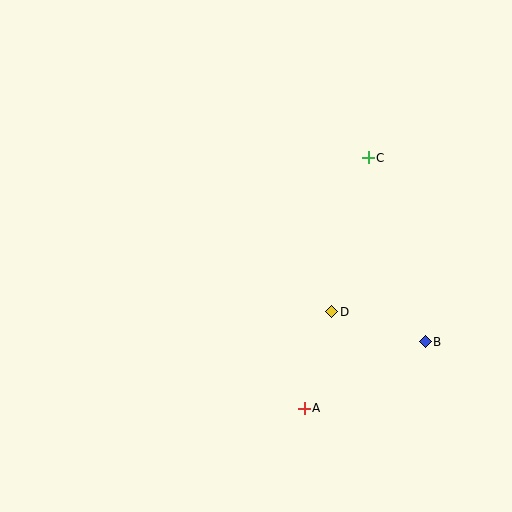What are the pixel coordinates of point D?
Point D is at (332, 312).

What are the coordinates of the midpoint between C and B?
The midpoint between C and B is at (397, 250).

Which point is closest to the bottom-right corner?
Point B is closest to the bottom-right corner.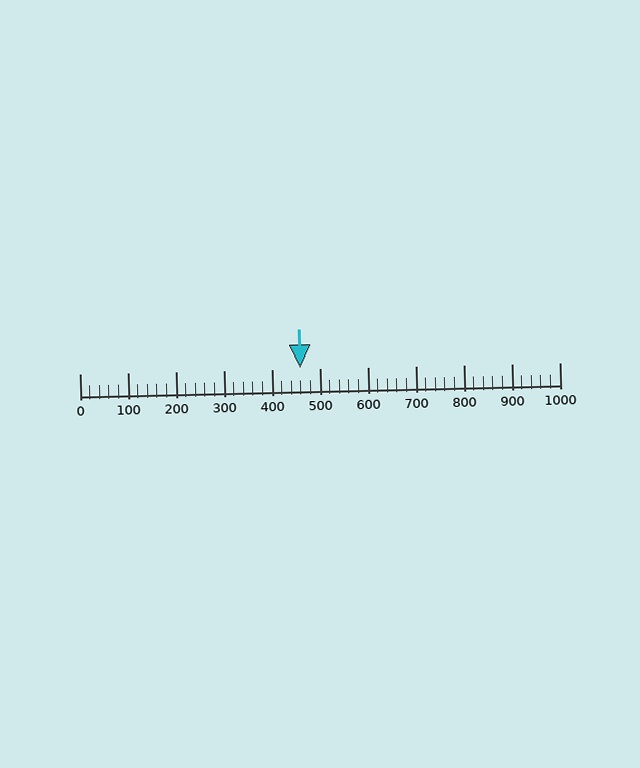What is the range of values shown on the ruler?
The ruler shows values from 0 to 1000.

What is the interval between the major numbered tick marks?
The major tick marks are spaced 100 units apart.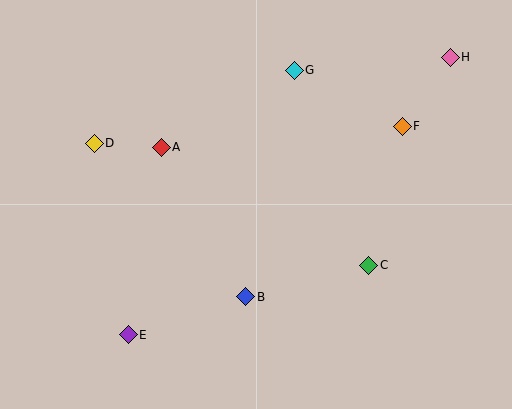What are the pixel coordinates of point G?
Point G is at (294, 70).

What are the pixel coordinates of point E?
Point E is at (128, 335).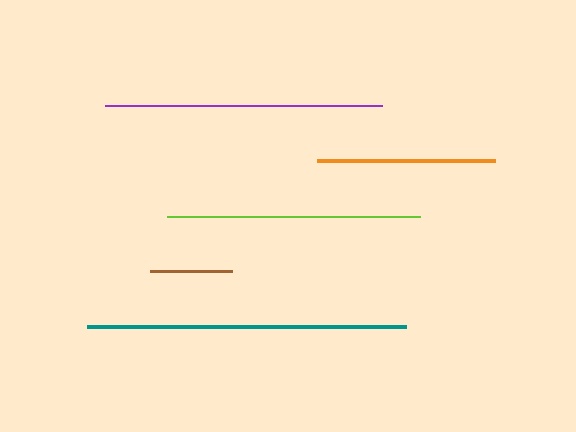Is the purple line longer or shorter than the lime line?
The purple line is longer than the lime line.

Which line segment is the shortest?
The brown line is the shortest at approximately 82 pixels.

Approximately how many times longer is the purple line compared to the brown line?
The purple line is approximately 3.4 times the length of the brown line.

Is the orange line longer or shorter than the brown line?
The orange line is longer than the brown line.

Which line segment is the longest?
The teal line is the longest at approximately 319 pixels.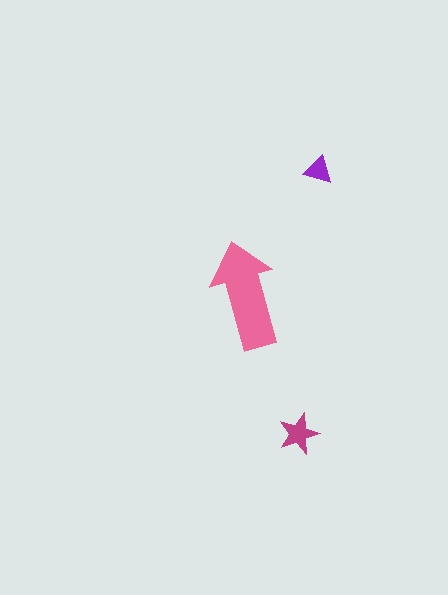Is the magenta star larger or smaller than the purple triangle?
Larger.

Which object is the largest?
The pink arrow.